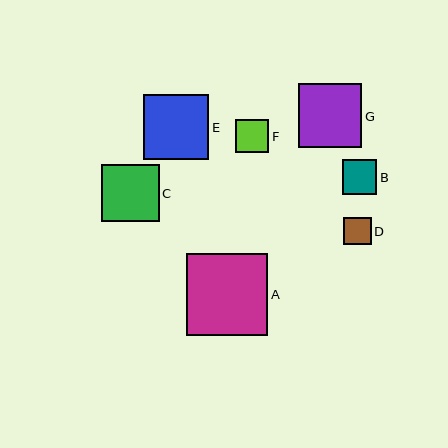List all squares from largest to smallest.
From largest to smallest: A, E, G, C, B, F, D.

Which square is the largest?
Square A is the largest with a size of approximately 82 pixels.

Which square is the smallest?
Square D is the smallest with a size of approximately 27 pixels.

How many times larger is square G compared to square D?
Square G is approximately 2.3 times the size of square D.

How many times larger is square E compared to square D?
Square E is approximately 2.4 times the size of square D.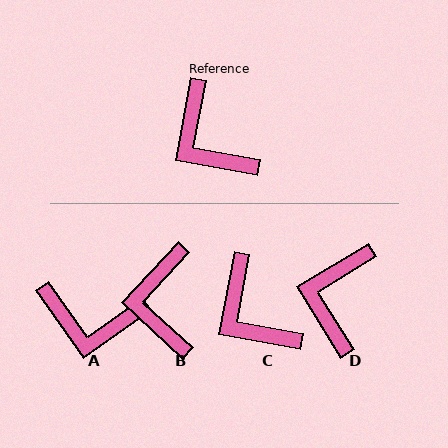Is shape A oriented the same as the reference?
No, it is off by about 45 degrees.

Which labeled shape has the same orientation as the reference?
C.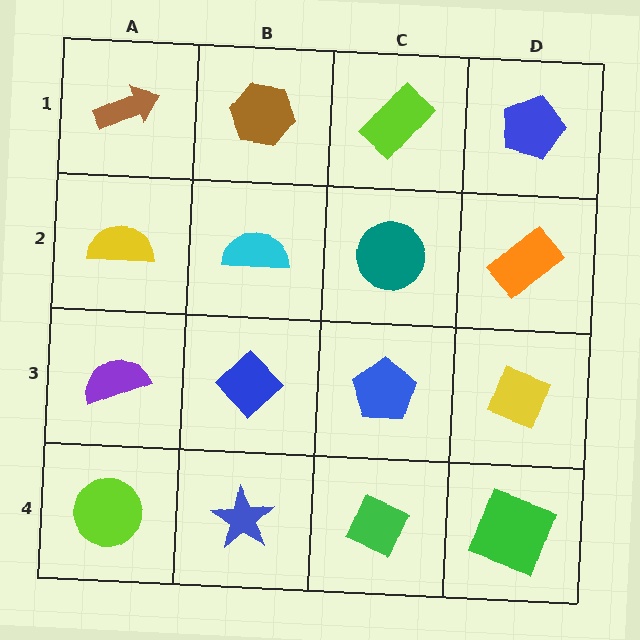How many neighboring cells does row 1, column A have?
2.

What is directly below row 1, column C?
A teal circle.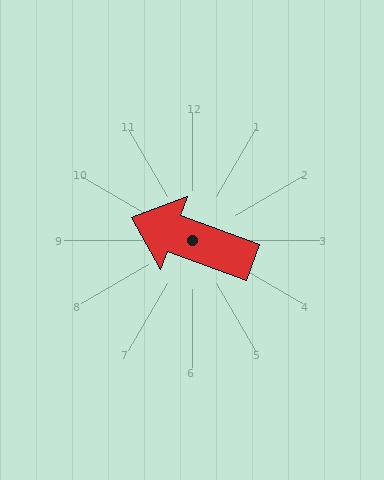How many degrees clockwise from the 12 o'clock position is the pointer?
Approximately 290 degrees.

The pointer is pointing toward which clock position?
Roughly 10 o'clock.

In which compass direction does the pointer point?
West.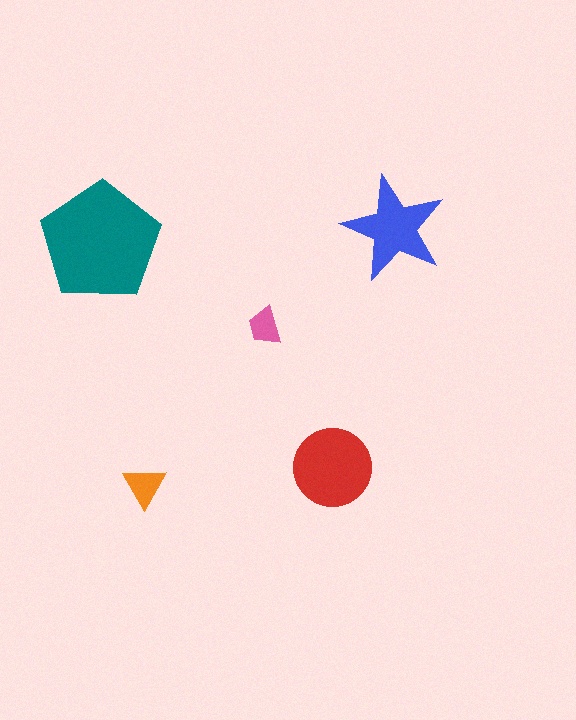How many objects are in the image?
There are 5 objects in the image.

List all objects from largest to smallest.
The teal pentagon, the red circle, the blue star, the orange triangle, the pink trapezoid.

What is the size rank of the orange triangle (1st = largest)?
4th.